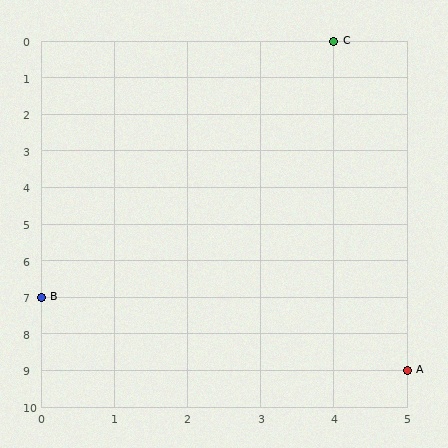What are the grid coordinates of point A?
Point A is at grid coordinates (5, 9).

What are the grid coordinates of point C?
Point C is at grid coordinates (4, 0).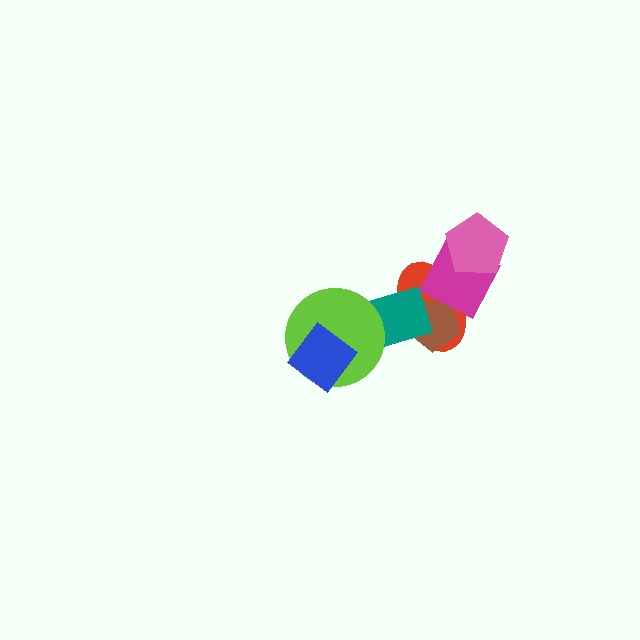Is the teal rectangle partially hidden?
Yes, it is partially covered by another shape.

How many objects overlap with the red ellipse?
3 objects overlap with the red ellipse.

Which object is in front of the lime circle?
The blue diamond is in front of the lime circle.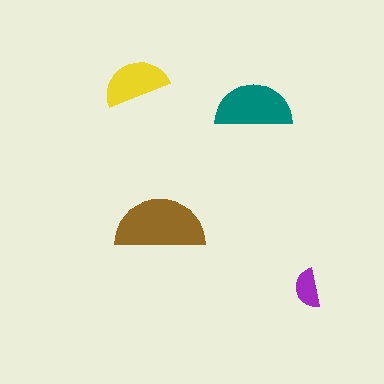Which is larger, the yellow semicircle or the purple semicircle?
The yellow one.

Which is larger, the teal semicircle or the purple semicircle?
The teal one.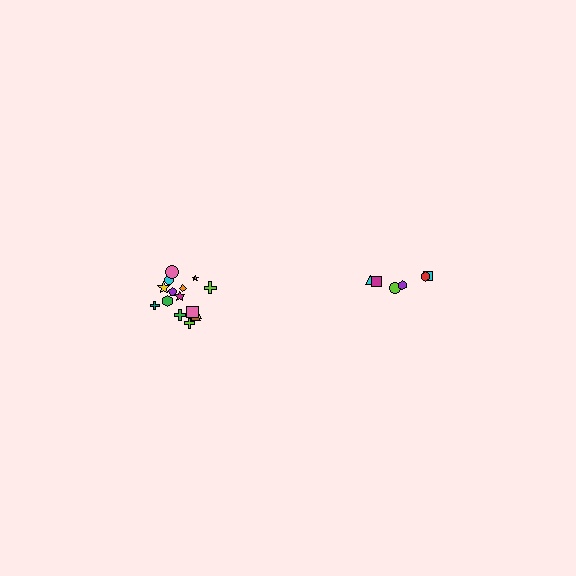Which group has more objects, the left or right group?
The left group.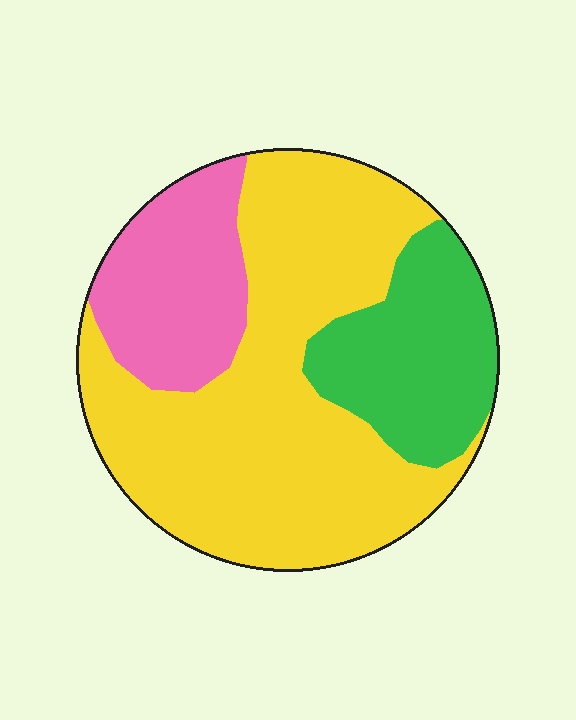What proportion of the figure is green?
Green covers roughly 20% of the figure.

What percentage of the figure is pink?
Pink covers around 20% of the figure.